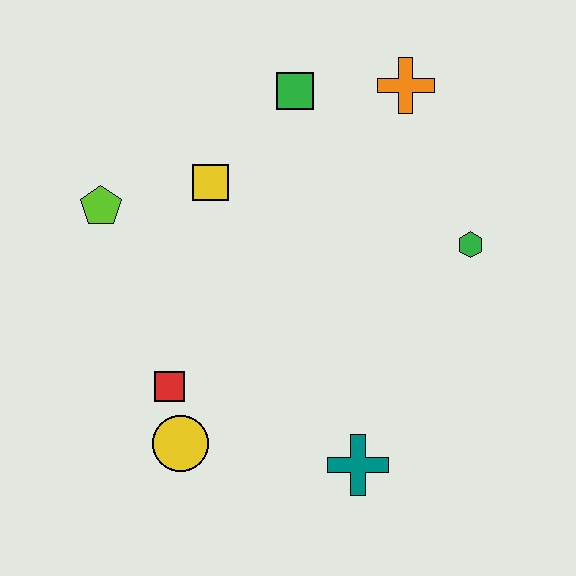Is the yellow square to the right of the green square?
No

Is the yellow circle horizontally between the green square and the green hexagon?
No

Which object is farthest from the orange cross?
The yellow circle is farthest from the orange cross.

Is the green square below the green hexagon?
No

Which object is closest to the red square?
The yellow circle is closest to the red square.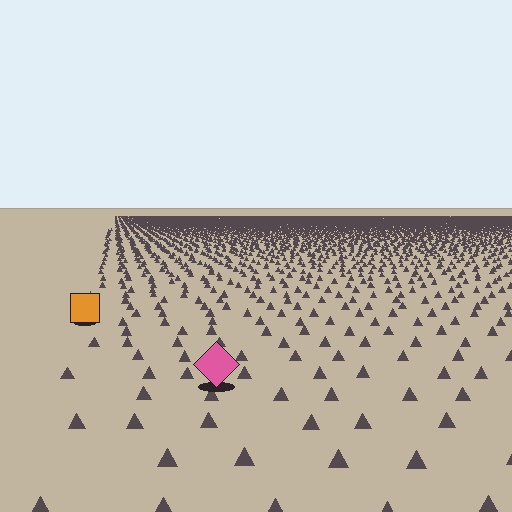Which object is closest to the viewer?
The pink diamond is closest. The texture marks near it are larger and more spread out.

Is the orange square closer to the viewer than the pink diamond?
No. The pink diamond is closer — you can tell from the texture gradient: the ground texture is coarser near it.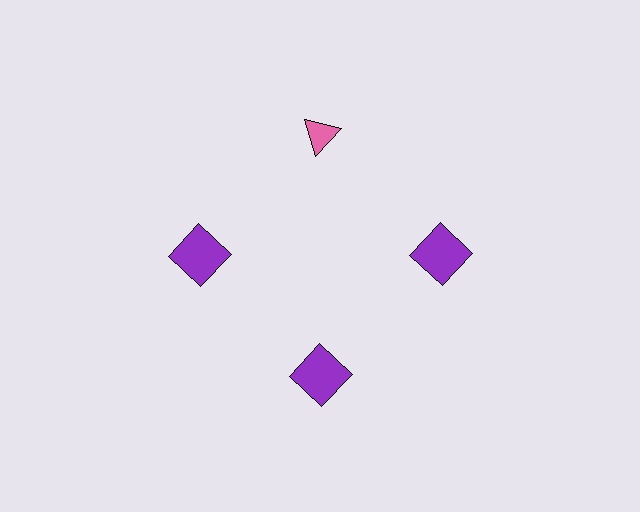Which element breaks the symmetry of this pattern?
The pink triangle at roughly the 12 o'clock position breaks the symmetry. All other shapes are purple squares.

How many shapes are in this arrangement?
There are 4 shapes arranged in a ring pattern.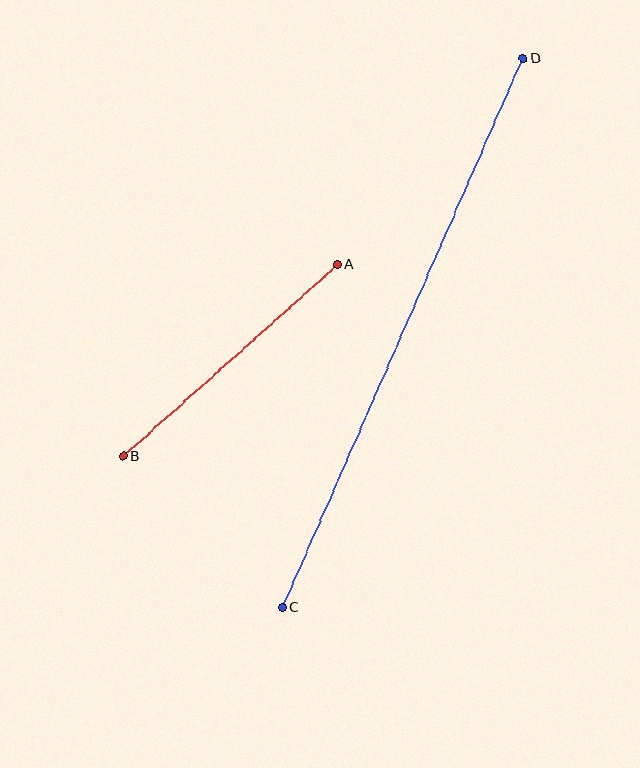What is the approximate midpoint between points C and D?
The midpoint is at approximately (403, 333) pixels.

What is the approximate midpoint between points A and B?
The midpoint is at approximately (230, 360) pixels.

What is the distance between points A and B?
The distance is approximately 287 pixels.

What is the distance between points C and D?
The distance is approximately 600 pixels.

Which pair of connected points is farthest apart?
Points C and D are farthest apart.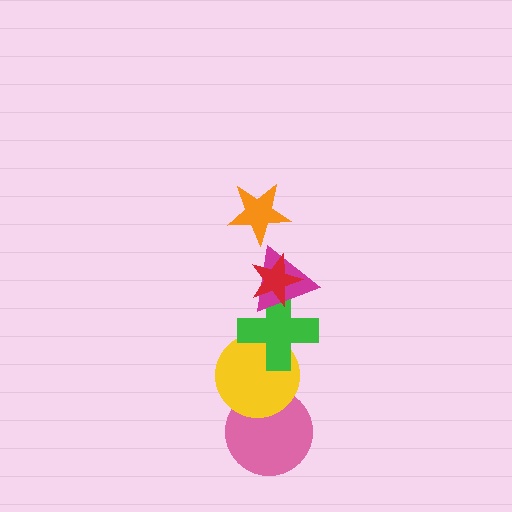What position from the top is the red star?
The red star is 2nd from the top.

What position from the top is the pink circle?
The pink circle is 6th from the top.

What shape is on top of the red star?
The orange star is on top of the red star.